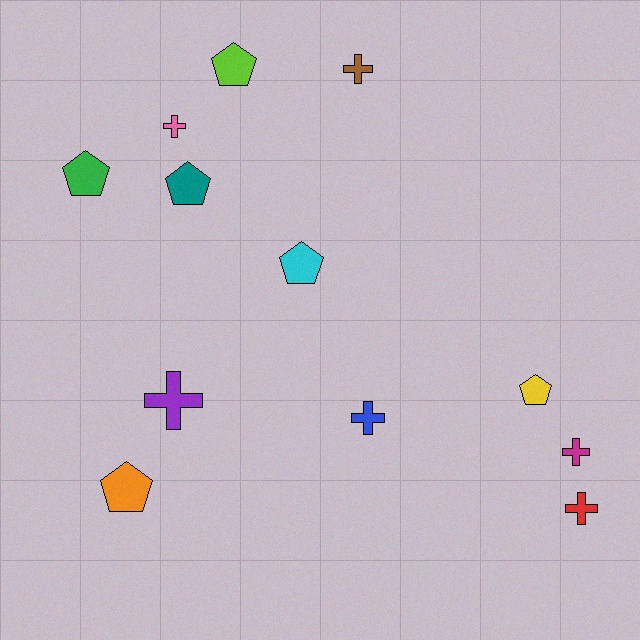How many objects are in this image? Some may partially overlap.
There are 12 objects.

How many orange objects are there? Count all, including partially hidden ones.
There is 1 orange object.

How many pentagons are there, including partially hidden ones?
There are 6 pentagons.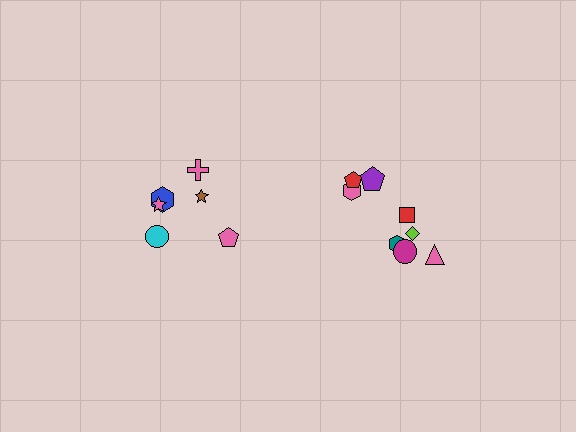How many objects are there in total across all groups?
There are 14 objects.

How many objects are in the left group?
There are 6 objects.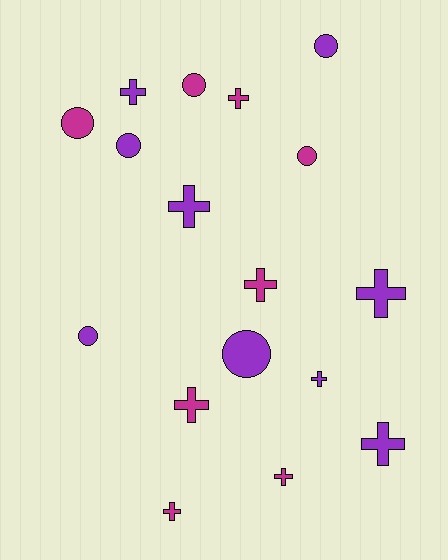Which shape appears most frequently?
Cross, with 10 objects.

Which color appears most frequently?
Purple, with 9 objects.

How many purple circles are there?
There are 4 purple circles.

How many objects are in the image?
There are 17 objects.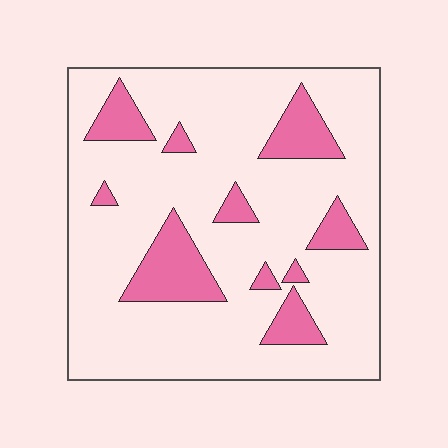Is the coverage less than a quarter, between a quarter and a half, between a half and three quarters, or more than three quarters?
Less than a quarter.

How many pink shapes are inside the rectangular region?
10.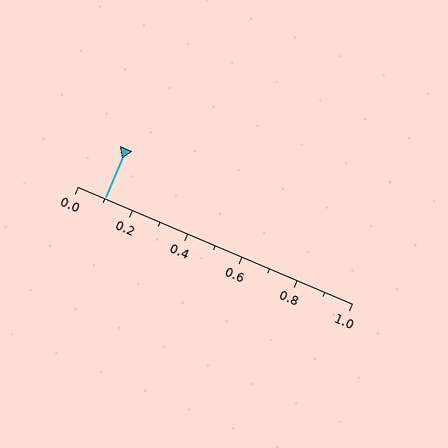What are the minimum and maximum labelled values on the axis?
The axis runs from 0.0 to 1.0.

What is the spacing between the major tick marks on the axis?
The major ticks are spaced 0.2 apart.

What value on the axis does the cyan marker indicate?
The marker indicates approximately 0.1.